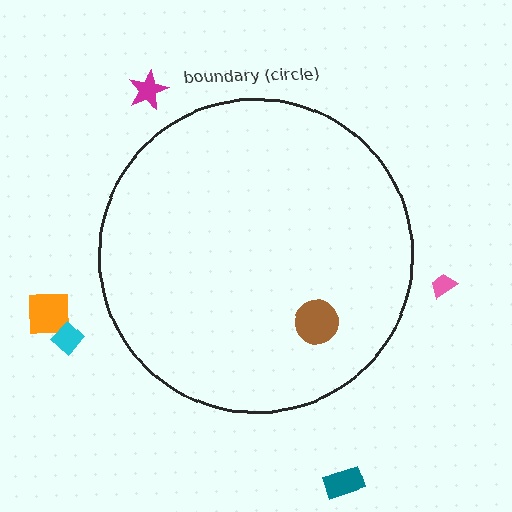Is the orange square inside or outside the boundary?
Outside.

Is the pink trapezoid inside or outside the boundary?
Outside.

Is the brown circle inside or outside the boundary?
Inside.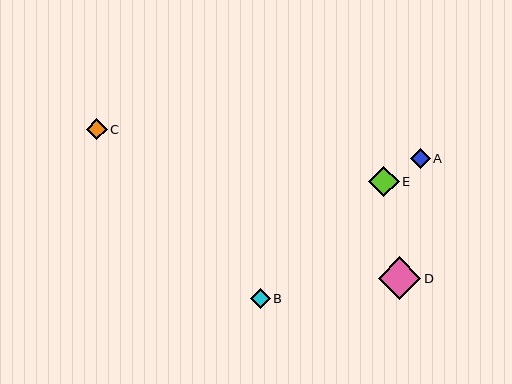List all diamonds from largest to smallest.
From largest to smallest: D, E, C, B, A.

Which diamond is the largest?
Diamond D is the largest with a size of approximately 42 pixels.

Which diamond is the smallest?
Diamond A is the smallest with a size of approximately 20 pixels.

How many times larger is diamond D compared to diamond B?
Diamond D is approximately 2.1 times the size of diamond B.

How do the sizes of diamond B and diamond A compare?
Diamond B and diamond A are approximately the same size.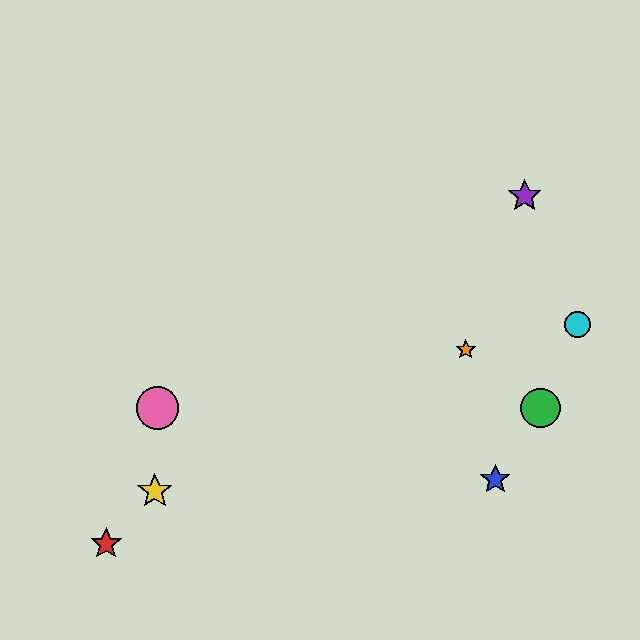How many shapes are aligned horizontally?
2 shapes (the green circle, the pink circle) are aligned horizontally.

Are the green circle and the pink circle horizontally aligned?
Yes, both are at y≈408.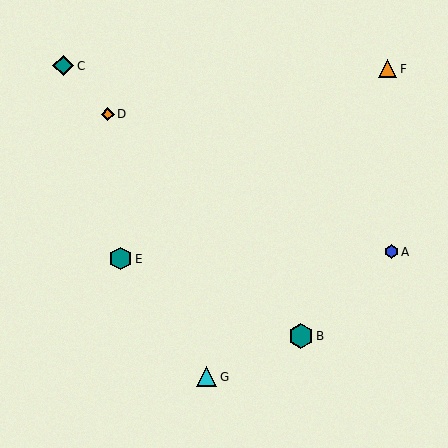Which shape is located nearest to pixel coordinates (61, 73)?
The teal diamond (labeled C) at (63, 66) is nearest to that location.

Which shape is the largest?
The teal hexagon (labeled B) is the largest.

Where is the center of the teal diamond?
The center of the teal diamond is at (63, 66).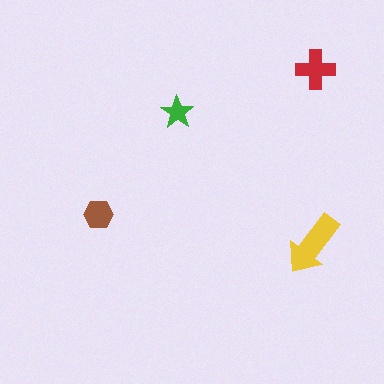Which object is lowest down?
The yellow arrow is bottommost.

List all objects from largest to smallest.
The yellow arrow, the red cross, the brown hexagon, the green star.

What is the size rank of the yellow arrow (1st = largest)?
1st.